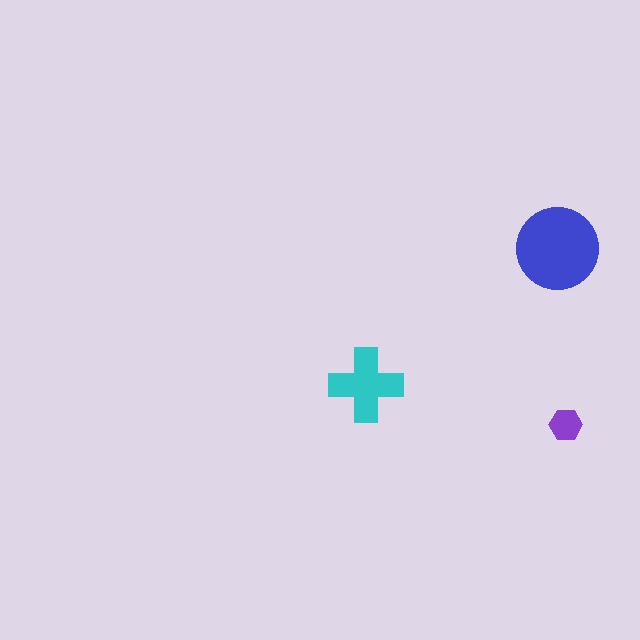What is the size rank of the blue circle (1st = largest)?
1st.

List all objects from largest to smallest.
The blue circle, the cyan cross, the purple hexagon.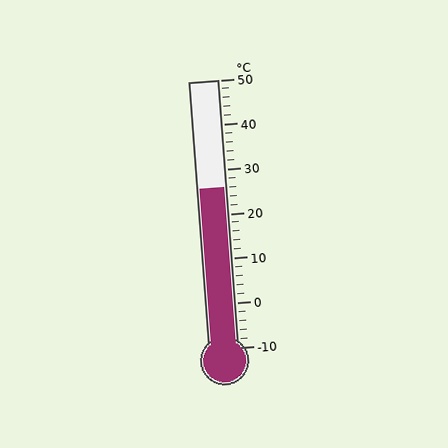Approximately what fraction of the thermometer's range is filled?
The thermometer is filled to approximately 60% of its range.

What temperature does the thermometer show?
The thermometer shows approximately 26°C.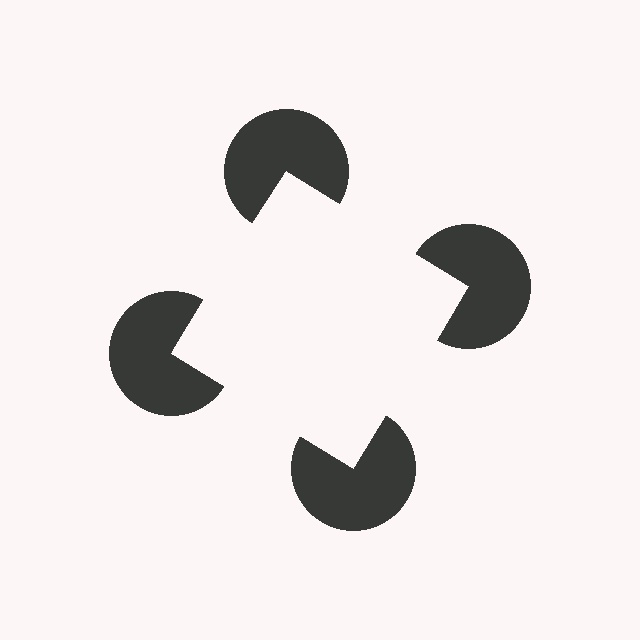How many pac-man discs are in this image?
There are 4 — one at each vertex of the illusory square.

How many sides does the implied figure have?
4 sides.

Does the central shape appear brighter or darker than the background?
It typically appears slightly brighter than the background, even though no actual brightness change is drawn.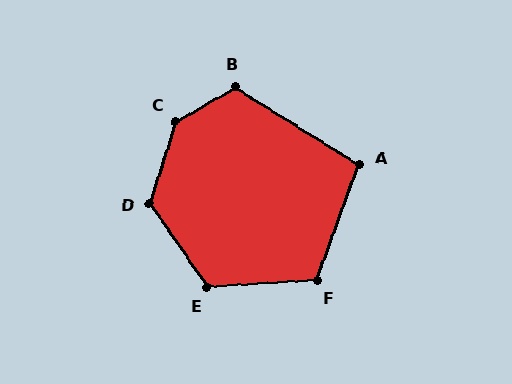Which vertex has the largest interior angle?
C, at approximately 137 degrees.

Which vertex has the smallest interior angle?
A, at approximately 102 degrees.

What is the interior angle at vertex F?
Approximately 114 degrees (obtuse).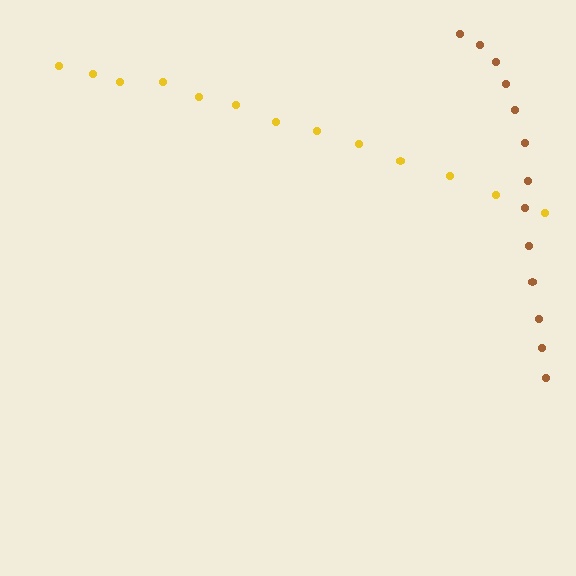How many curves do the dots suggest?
There are 2 distinct paths.